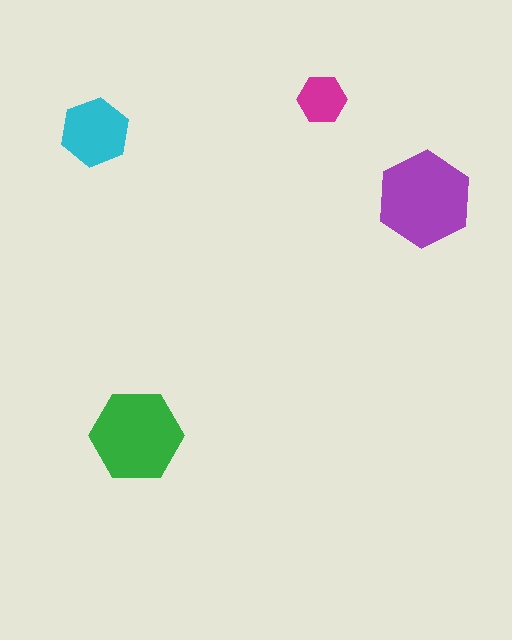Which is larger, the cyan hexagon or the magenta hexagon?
The cyan one.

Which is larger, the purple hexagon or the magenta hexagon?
The purple one.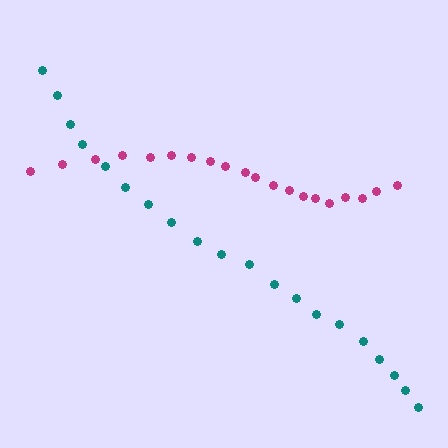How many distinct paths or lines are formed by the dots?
There are 2 distinct paths.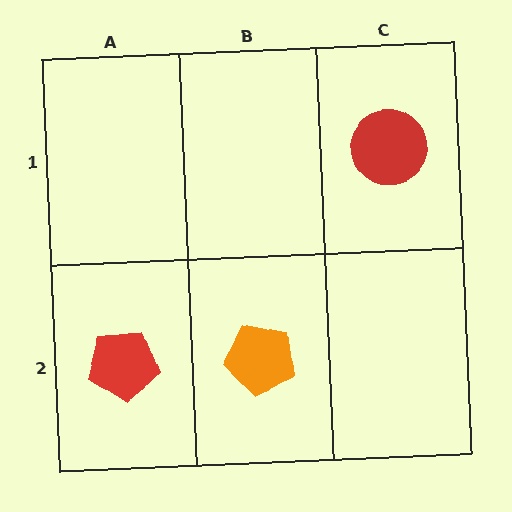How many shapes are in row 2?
2 shapes.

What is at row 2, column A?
A red pentagon.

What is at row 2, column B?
An orange pentagon.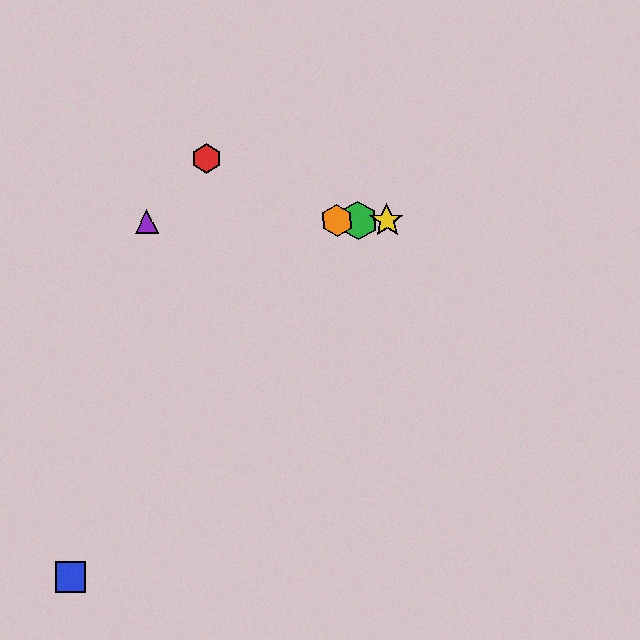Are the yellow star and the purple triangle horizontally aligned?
Yes, both are at y≈220.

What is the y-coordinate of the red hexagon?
The red hexagon is at y≈158.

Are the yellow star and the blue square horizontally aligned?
No, the yellow star is at y≈220 and the blue square is at y≈577.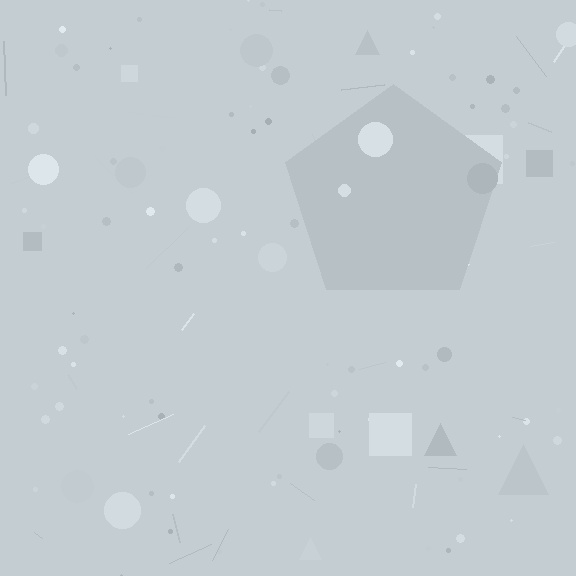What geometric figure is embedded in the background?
A pentagon is embedded in the background.